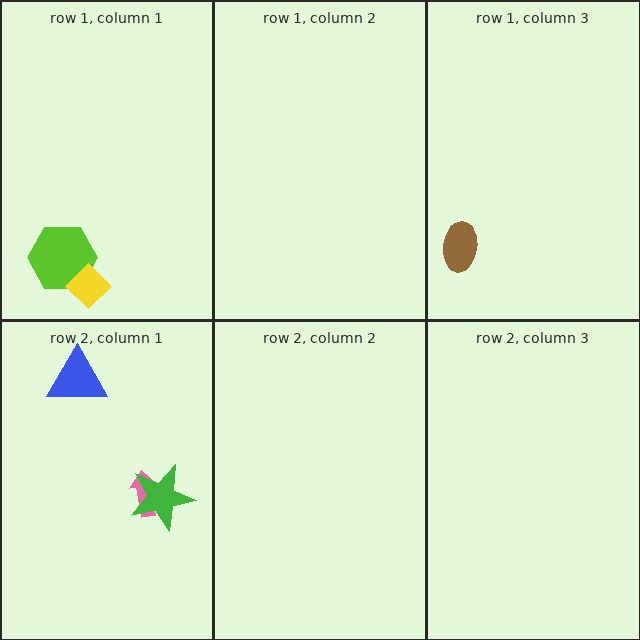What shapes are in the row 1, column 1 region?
The lime hexagon, the yellow diamond.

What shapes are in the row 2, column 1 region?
The pink arrow, the green star, the blue triangle.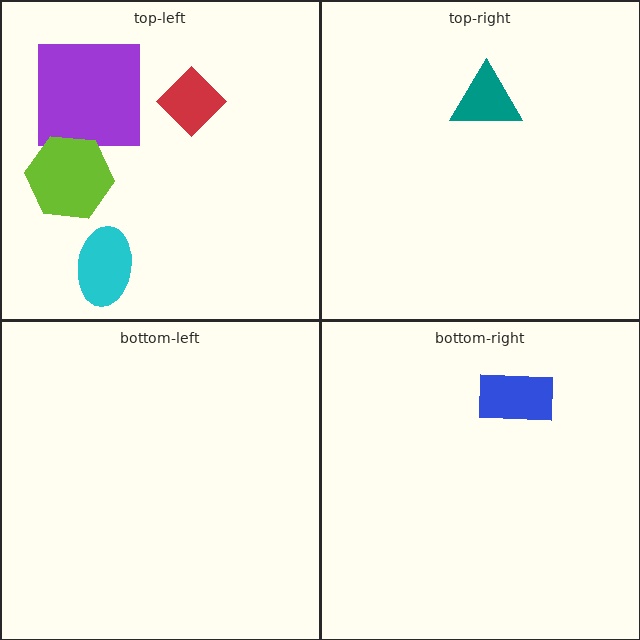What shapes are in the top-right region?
The teal triangle.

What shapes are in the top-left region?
The purple square, the cyan ellipse, the red diamond, the lime hexagon.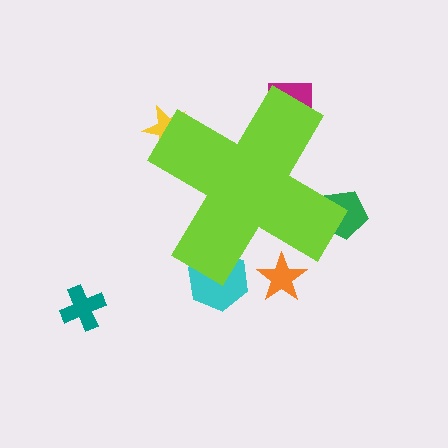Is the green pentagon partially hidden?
Yes, the green pentagon is partially hidden behind the lime cross.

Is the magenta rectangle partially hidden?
Yes, the magenta rectangle is partially hidden behind the lime cross.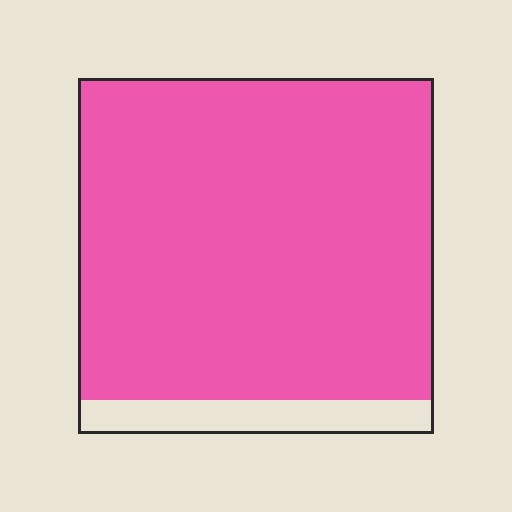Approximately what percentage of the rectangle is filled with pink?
Approximately 90%.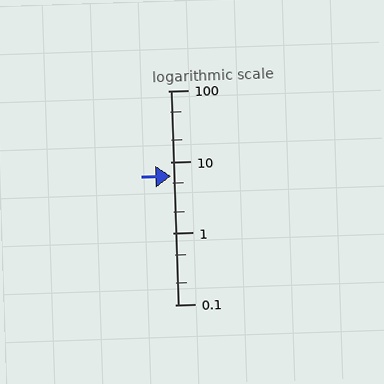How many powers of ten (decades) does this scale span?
The scale spans 3 decades, from 0.1 to 100.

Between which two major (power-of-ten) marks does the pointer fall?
The pointer is between 1 and 10.